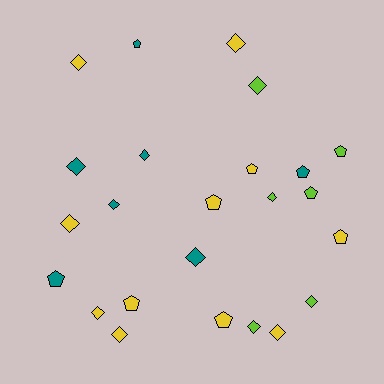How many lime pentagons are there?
There are 2 lime pentagons.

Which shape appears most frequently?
Diamond, with 14 objects.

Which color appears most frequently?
Yellow, with 11 objects.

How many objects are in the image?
There are 24 objects.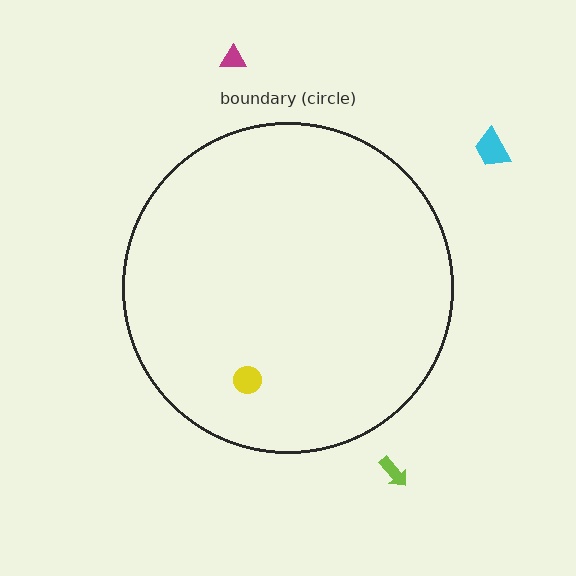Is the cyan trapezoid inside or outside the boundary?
Outside.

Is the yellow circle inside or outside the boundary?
Inside.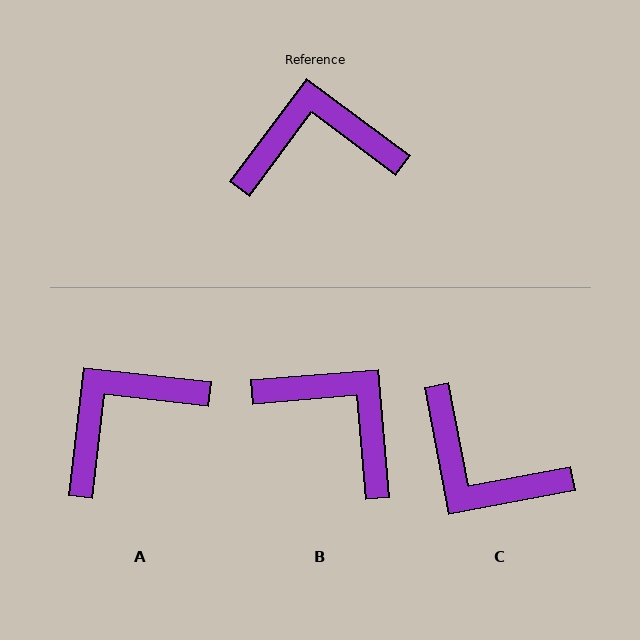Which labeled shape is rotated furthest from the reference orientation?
C, about 137 degrees away.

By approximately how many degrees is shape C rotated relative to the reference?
Approximately 137 degrees counter-clockwise.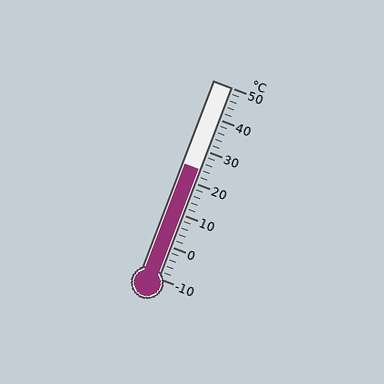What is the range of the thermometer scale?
The thermometer scale ranges from -10°C to 50°C.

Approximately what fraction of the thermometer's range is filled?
The thermometer is filled to approximately 55% of its range.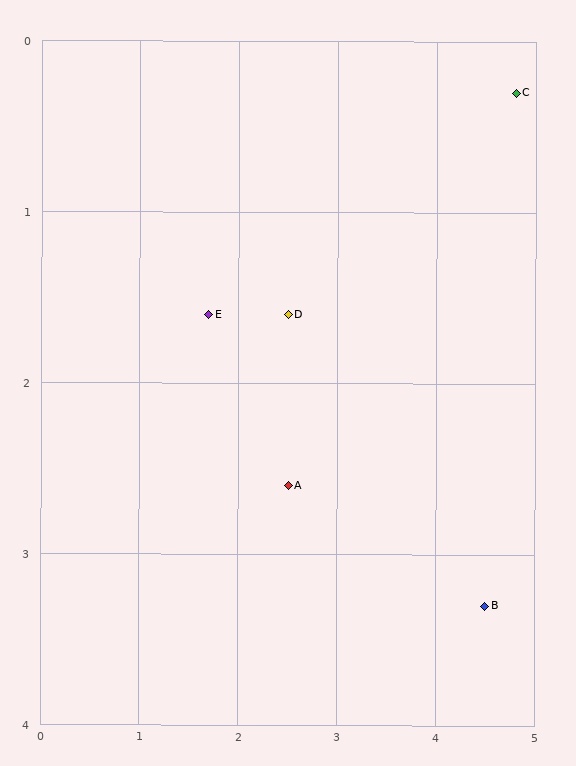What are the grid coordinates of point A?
Point A is at approximately (2.5, 2.6).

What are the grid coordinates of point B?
Point B is at approximately (4.5, 3.3).